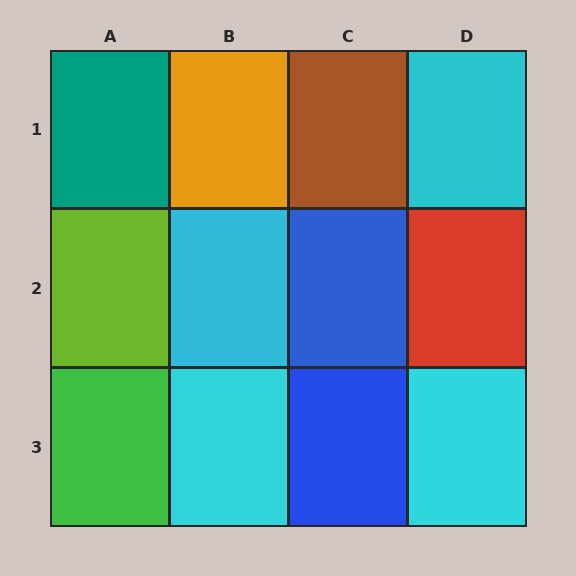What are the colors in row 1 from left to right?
Teal, orange, brown, cyan.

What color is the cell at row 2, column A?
Lime.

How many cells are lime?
1 cell is lime.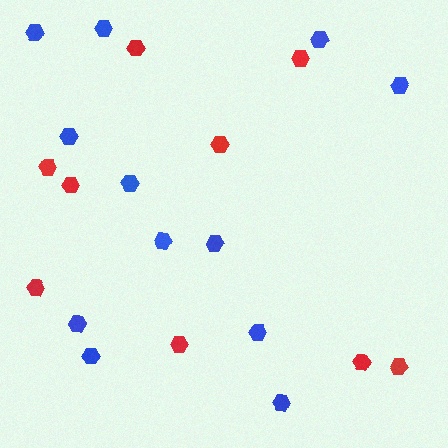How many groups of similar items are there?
There are 2 groups: one group of red hexagons (9) and one group of blue hexagons (12).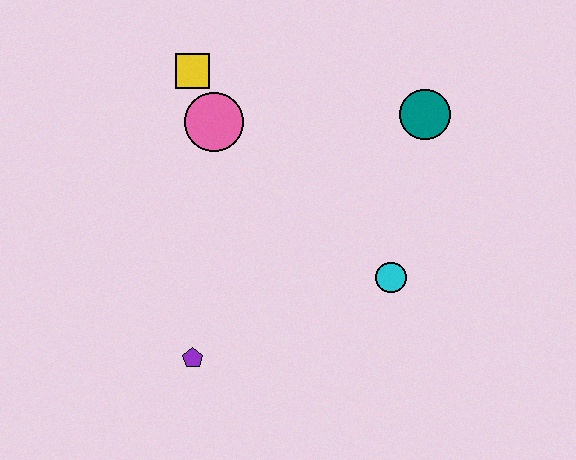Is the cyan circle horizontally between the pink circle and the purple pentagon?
No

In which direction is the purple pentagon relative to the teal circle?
The purple pentagon is below the teal circle.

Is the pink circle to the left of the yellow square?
No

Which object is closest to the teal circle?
The cyan circle is closest to the teal circle.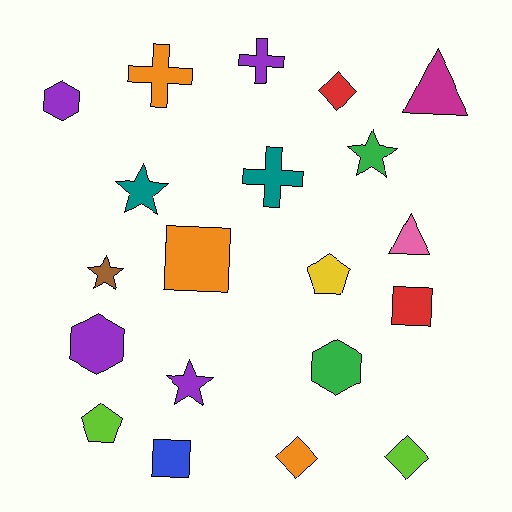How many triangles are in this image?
There are 2 triangles.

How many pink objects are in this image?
There is 1 pink object.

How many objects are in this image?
There are 20 objects.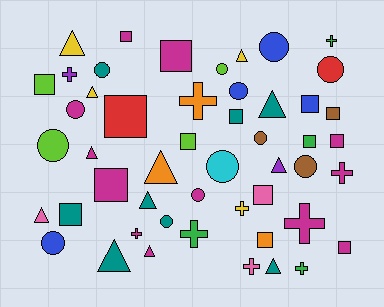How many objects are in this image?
There are 50 objects.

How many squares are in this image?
There are 15 squares.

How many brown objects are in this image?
There are 3 brown objects.